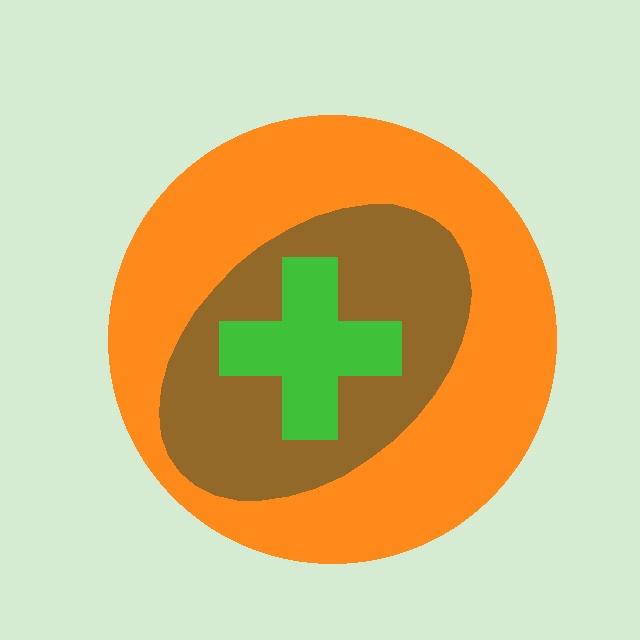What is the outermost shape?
The orange circle.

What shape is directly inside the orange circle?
The brown ellipse.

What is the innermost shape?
The green cross.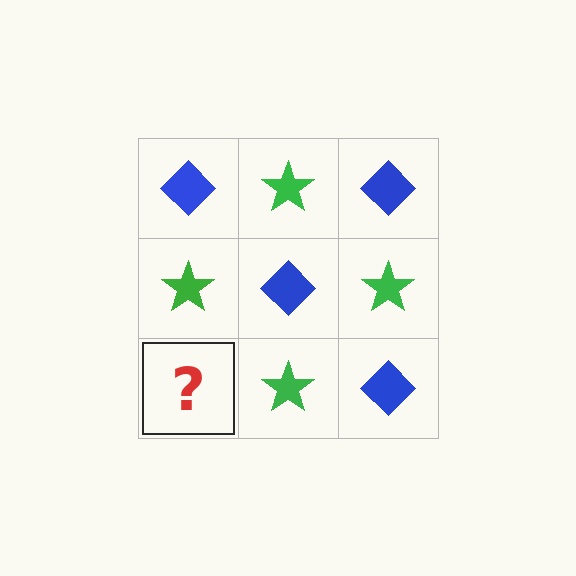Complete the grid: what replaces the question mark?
The question mark should be replaced with a blue diamond.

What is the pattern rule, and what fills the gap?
The rule is that it alternates blue diamond and green star in a checkerboard pattern. The gap should be filled with a blue diamond.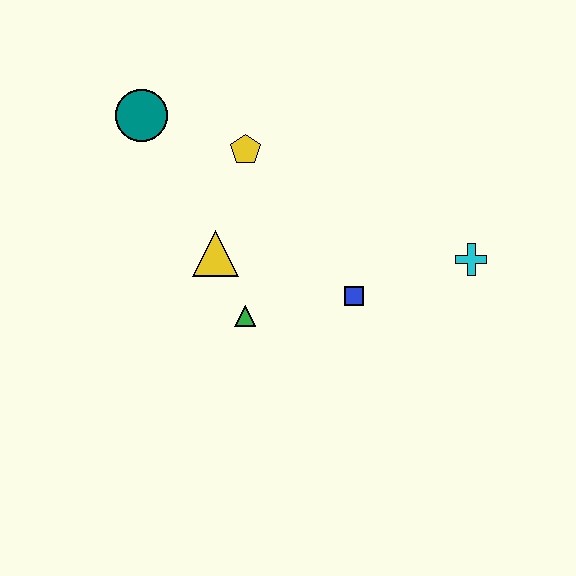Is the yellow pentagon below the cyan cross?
No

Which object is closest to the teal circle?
The yellow pentagon is closest to the teal circle.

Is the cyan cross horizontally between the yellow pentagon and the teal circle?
No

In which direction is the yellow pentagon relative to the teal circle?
The yellow pentagon is to the right of the teal circle.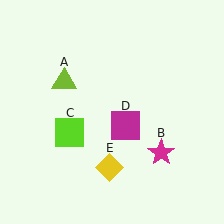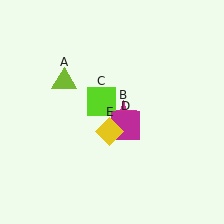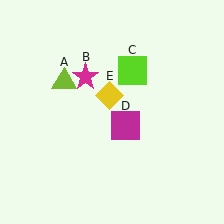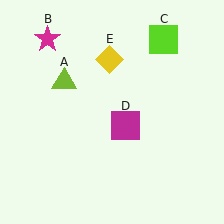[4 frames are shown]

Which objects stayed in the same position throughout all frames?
Lime triangle (object A) and magenta square (object D) remained stationary.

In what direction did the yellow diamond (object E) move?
The yellow diamond (object E) moved up.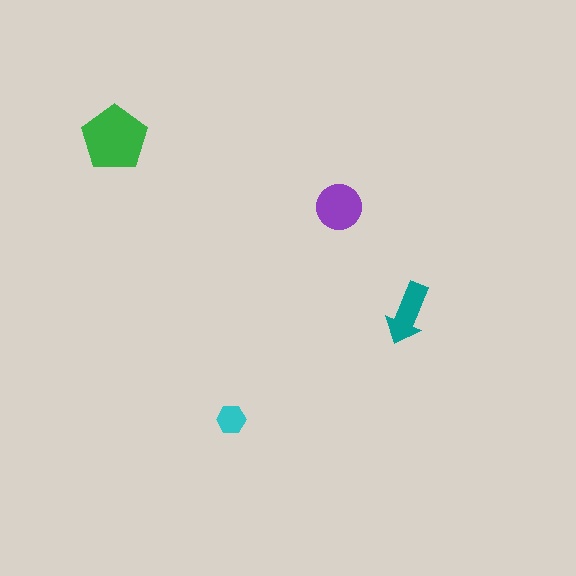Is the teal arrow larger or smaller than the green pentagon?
Smaller.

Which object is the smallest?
The cyan hexagon.